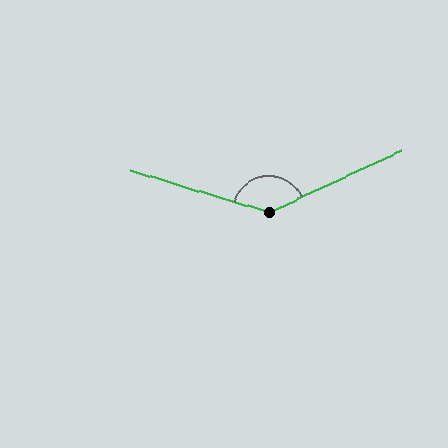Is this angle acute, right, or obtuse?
It is obtuse.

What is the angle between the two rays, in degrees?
Approximately 138 degrees.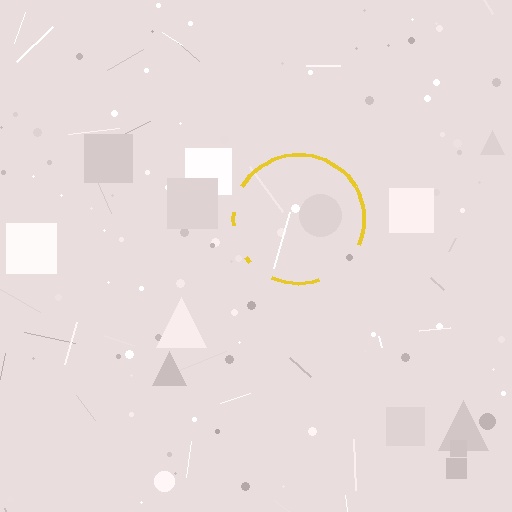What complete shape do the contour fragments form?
The contour fragments form a circle.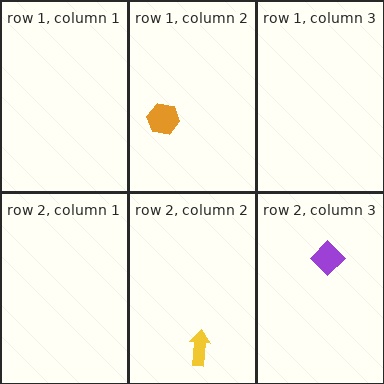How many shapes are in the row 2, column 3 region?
1.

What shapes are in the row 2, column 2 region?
The yellow arrow.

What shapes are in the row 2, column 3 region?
The purple diamond.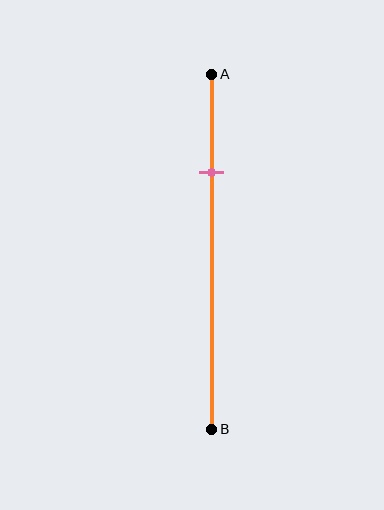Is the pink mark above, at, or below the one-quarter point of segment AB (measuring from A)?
The pink mark is approximately at the one-quarter point of segment AB.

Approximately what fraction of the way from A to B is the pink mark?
The pink mark is approximately 30% of the way from A to B.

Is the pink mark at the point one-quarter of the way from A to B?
Yes, the mark is approximately at the one-quarter point.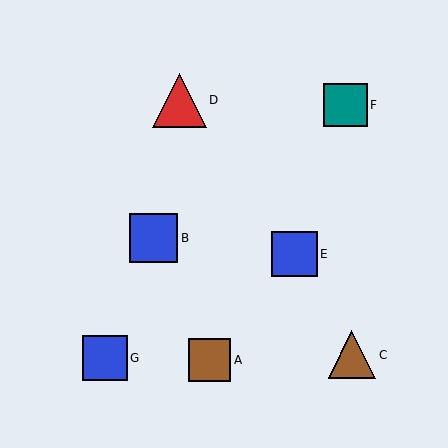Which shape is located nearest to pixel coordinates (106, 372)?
The blue square (labeled G) at (105, 358) is nearest to that location.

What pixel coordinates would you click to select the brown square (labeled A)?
Click at (210, 360) to select the brown square A.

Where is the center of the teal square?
The center of the teal square is at (346, 105).